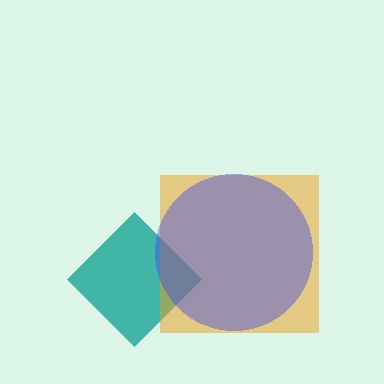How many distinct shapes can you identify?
There are 3 distinct shapes: a teal diamond, an orange square, a blue circle.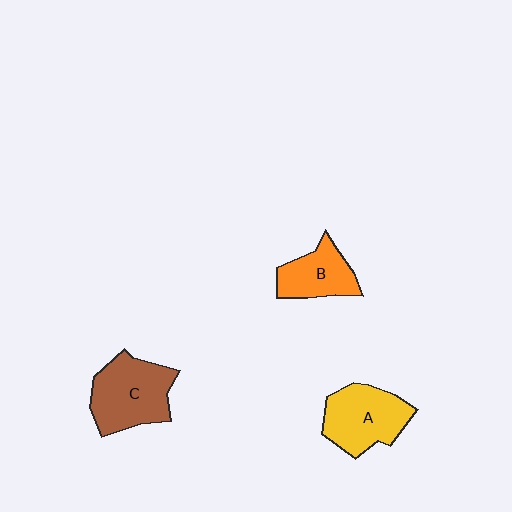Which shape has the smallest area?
Shape B (orange).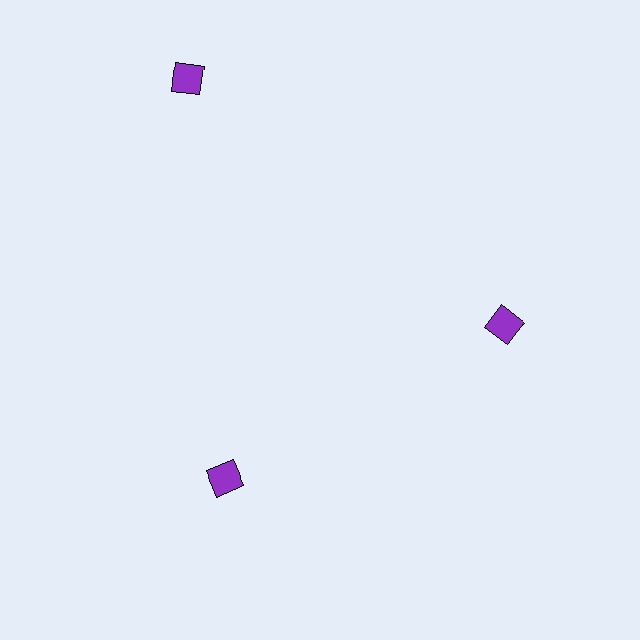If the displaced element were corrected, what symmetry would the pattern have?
It would have 3-fold rotational symmetry — the pattern would map onto itself every 120 degrees.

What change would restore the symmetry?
The symmetry would be restored by moving it inward, back onto the ring so that all 3 diamonds sit at equal angles and equal distance from the center.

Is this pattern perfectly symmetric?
No. The 3 purple diamonds are arranged in a ring, but one element near the 11 o'clock position is pushed outward from the center, breaking the 3-fold rotational symmetry.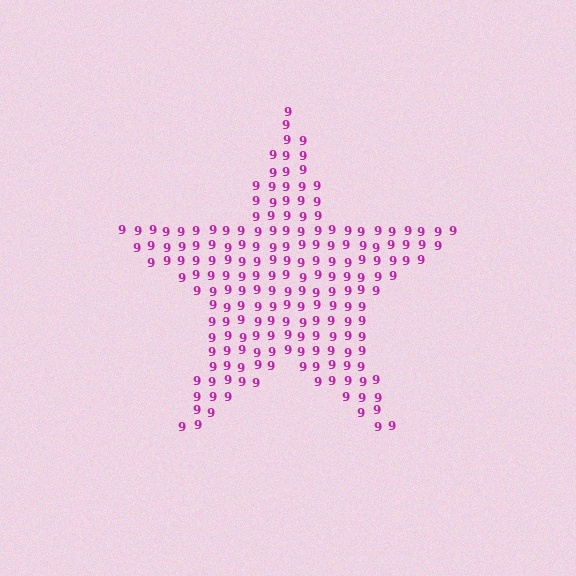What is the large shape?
The large shape is a star.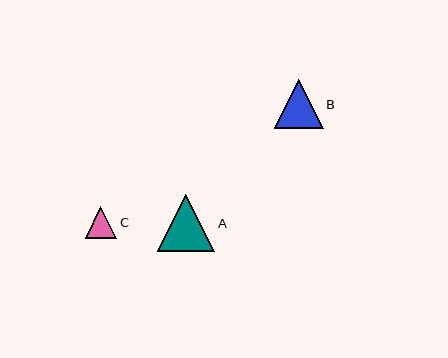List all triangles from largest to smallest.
From largest to smallest: A, B, C.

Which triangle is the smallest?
Triangle C is the smallest with a size of approximately 32 pixels.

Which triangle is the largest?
Triangle A is the largest with a size of approximately 57 pixels.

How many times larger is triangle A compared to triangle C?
Triangle A is approximately 1.8 times the size of triangle C.